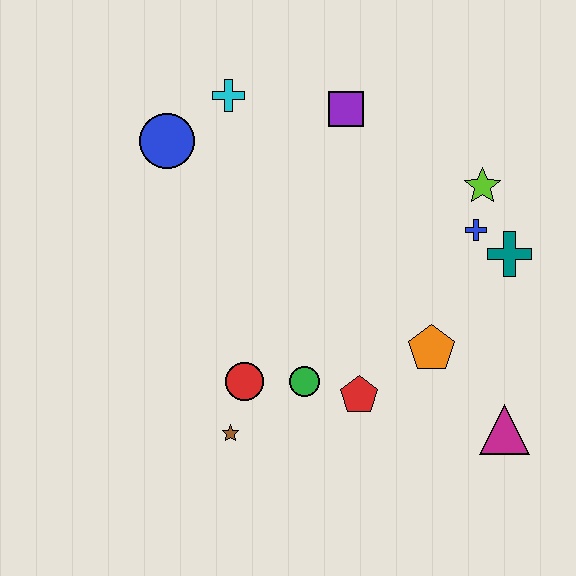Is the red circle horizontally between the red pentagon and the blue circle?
Yes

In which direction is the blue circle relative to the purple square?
The blue circle is to the left of the purple square.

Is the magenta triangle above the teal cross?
No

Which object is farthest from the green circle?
The cyan cross is farthest from the green circle.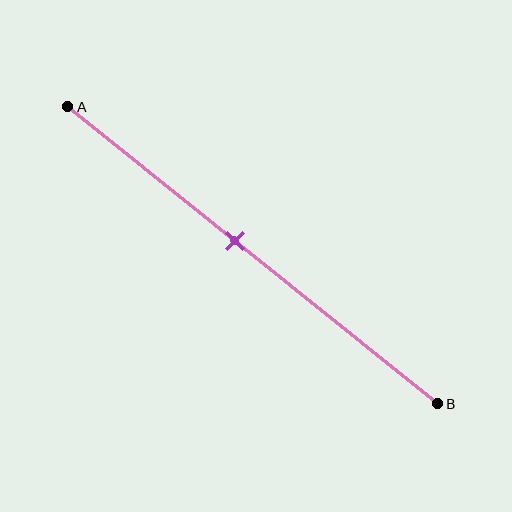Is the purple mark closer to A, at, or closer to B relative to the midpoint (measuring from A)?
The purple mark is closer to point A than the midpoint of segment AB.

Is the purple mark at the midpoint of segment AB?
No, the mark is at about 45% from A, not at the 50% midpoint.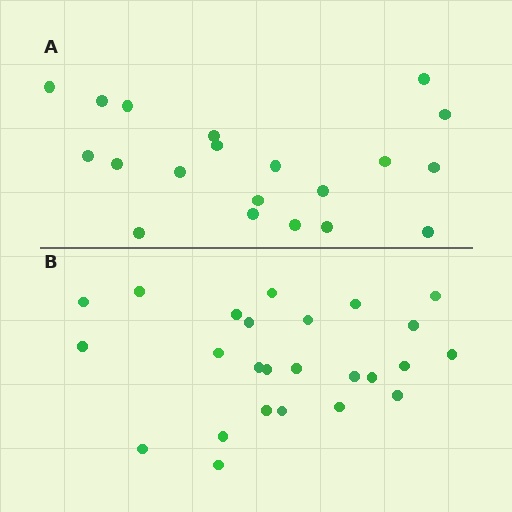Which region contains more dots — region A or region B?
Region B (the bottom region) has more dots.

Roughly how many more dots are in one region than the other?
Region B has about 5 more dots than region A.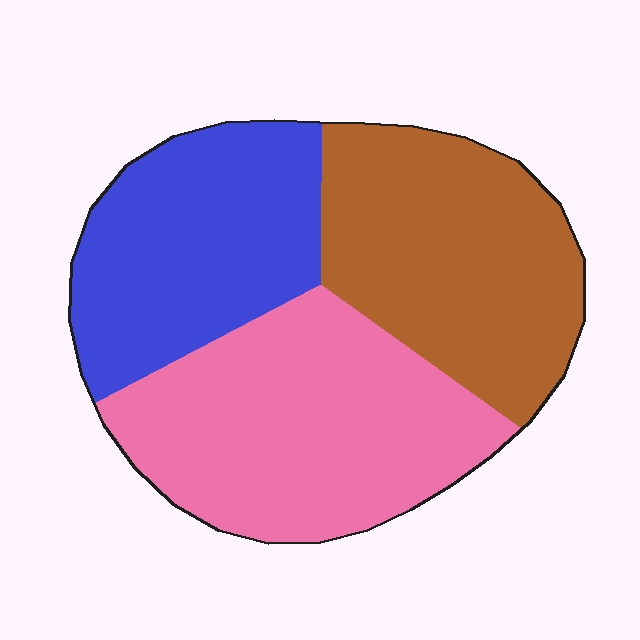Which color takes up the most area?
Pink, at roughly 40%.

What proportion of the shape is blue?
Blue covers 29% of the shape.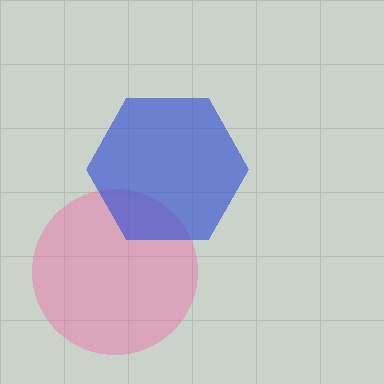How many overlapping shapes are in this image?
There are 2 overlapping shapes in the image.